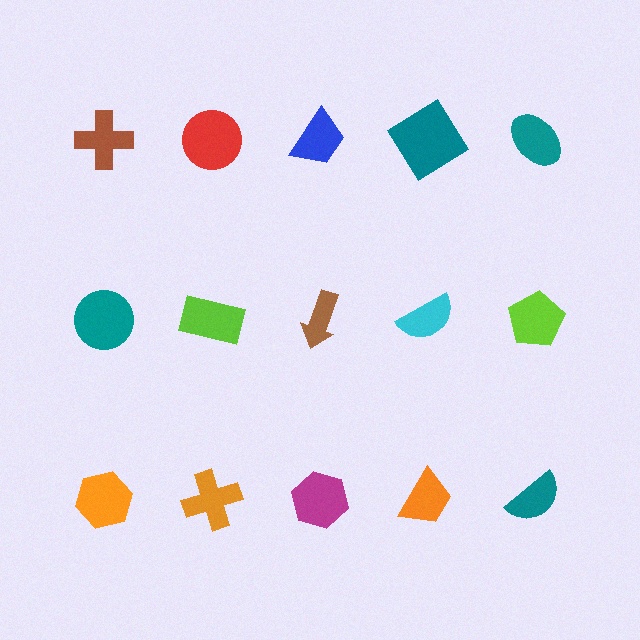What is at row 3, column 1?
An orange hexagon.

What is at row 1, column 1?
A brown cross.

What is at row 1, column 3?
A blue trapezoid.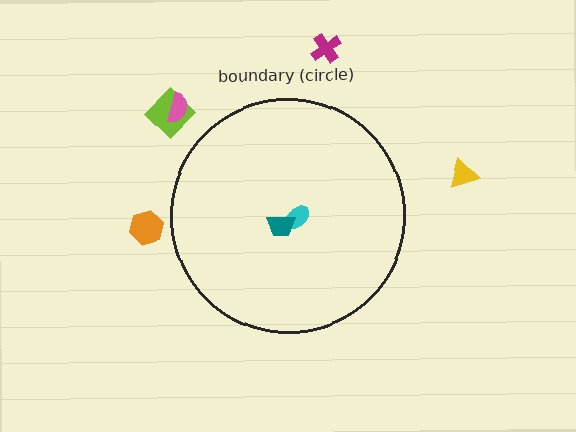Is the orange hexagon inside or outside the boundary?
Outside.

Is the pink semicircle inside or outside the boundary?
Outside.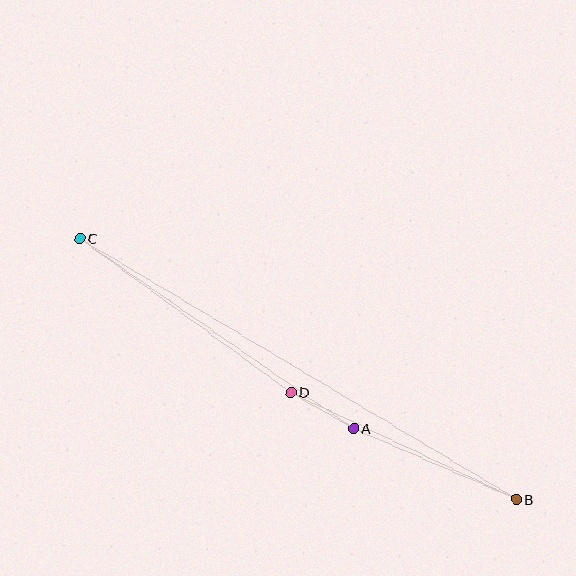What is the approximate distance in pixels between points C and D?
The distance between C and D is approximately 261 pixels.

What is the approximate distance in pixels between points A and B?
The distance between A and B is approximately 178 pixels.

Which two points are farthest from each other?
Points B and C are farthest from each other.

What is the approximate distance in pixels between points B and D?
The distance between B and D is approximately 250 pixels.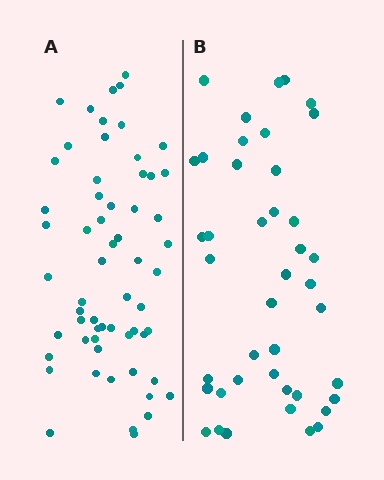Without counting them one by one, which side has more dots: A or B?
Region A (the left region) has more dots.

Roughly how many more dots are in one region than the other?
Region A has approximately 20 more dots than region B.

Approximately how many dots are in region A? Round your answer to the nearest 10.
About 60 dots.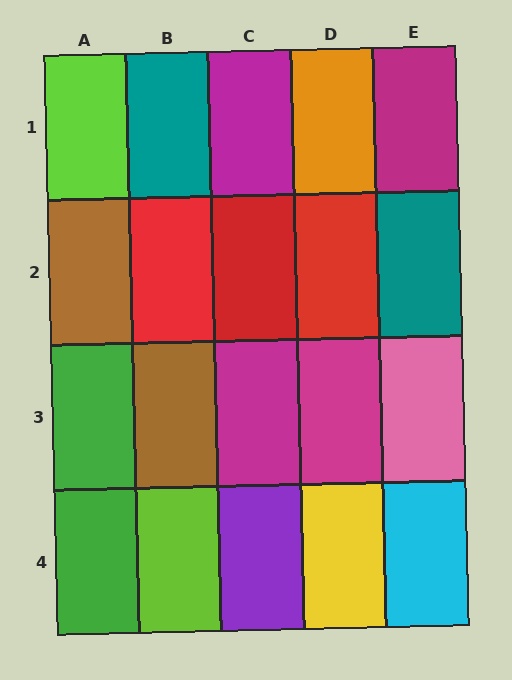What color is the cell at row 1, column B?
Teal.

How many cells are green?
2 cells are green.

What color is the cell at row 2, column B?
Red.